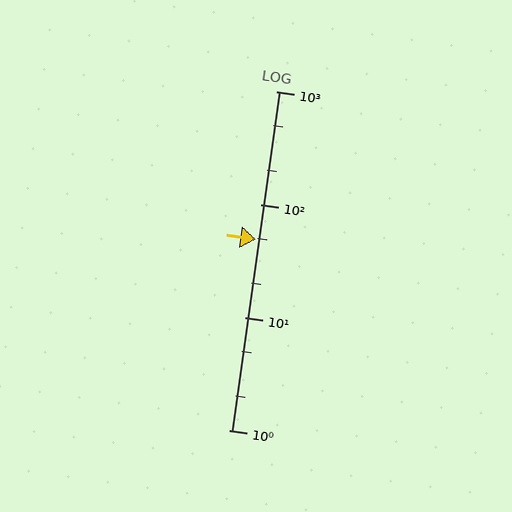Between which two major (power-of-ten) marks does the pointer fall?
The pointer is between 10 and 100.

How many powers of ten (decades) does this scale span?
The scale spans 3 decades, from 1 to 1000.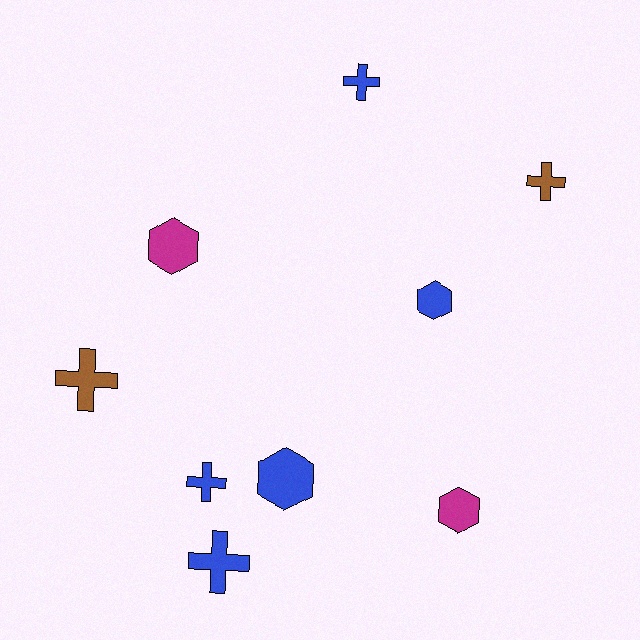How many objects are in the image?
There are 9 objects.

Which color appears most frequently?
Blue, with 5 objects.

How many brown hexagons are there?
There are no brown hexagons.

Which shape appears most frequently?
Cross, with 5 objects.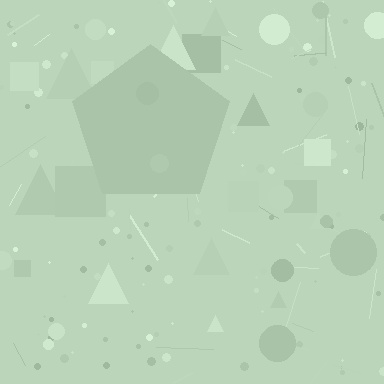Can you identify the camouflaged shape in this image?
The camouflaged shape is a pentagon.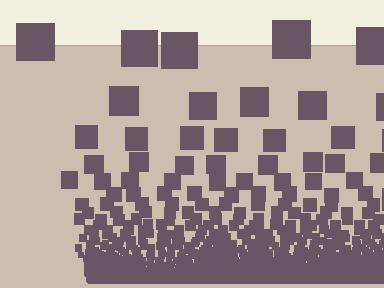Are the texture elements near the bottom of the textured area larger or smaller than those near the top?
Smaller. The gradient is inverted — elements near the bottom are smaller and denser.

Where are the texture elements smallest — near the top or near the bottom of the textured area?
Near the bottom.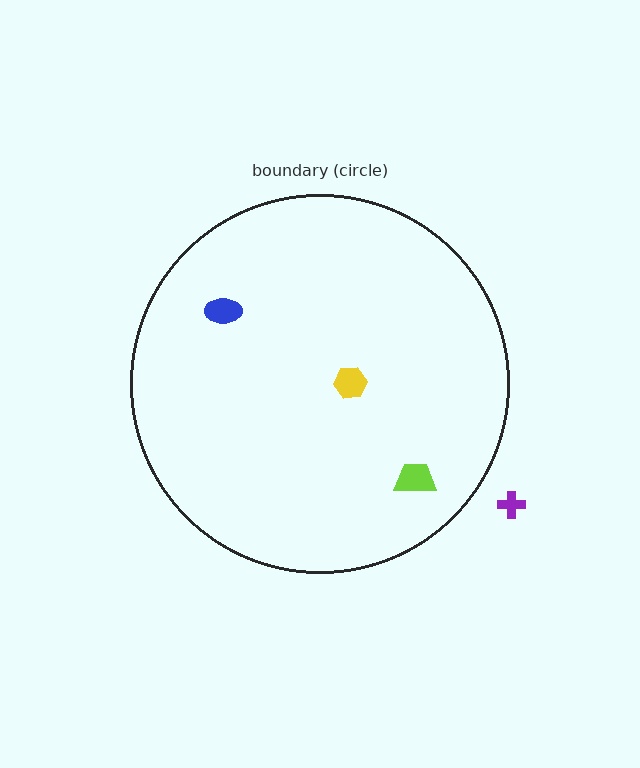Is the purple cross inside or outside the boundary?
Outside.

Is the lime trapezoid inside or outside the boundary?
Inside.